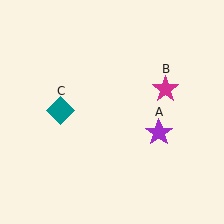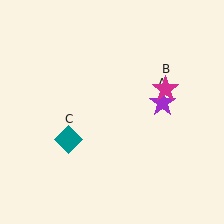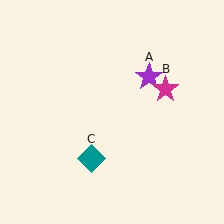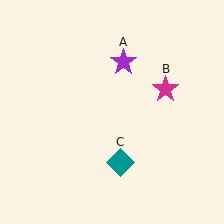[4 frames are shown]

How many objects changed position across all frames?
2 objects changed position: purple star (object A), teal diamond (object C).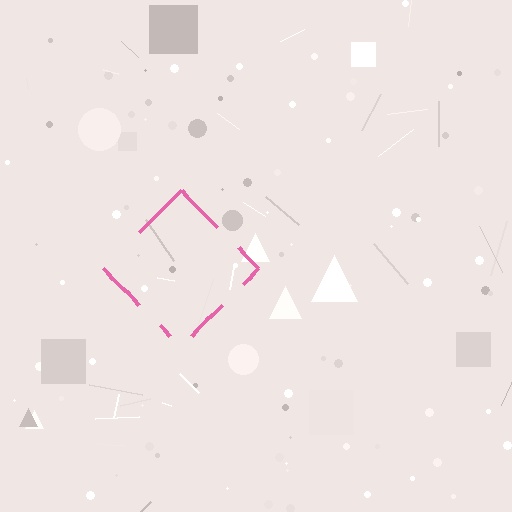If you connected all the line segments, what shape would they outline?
They would outline a diamond.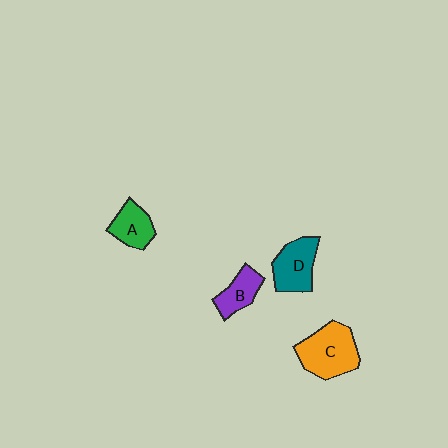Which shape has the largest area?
Shape C (orange).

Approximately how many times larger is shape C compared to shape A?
Approximately 1.7 times.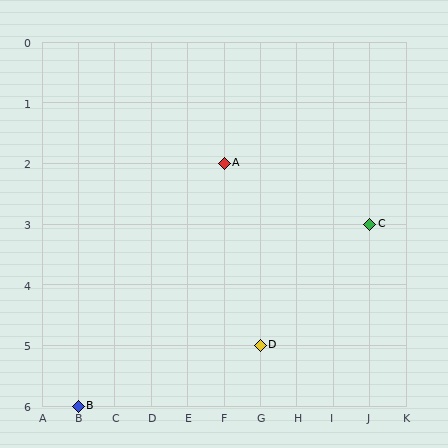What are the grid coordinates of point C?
Point C is at grid coordinates (J, 3).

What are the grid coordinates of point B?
Point B is at grid coordinates (B, 6).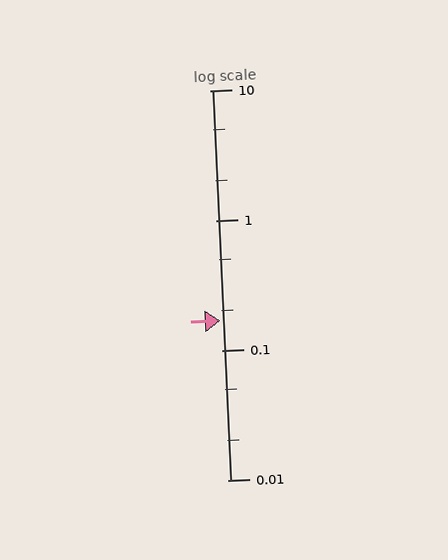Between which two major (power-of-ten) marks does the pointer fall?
The pointer is between 0.1 and 1.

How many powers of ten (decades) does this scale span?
The scale spans 3 decades, from 0.01 to 10.